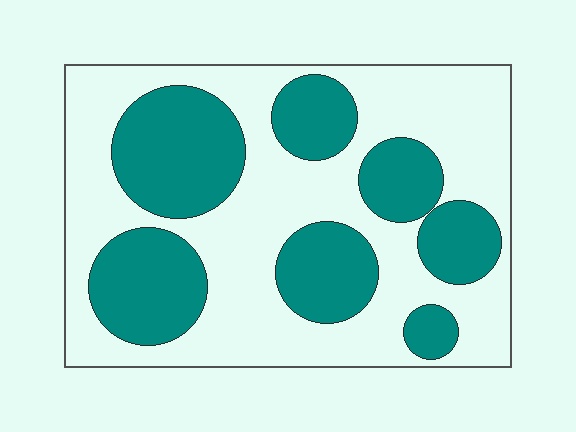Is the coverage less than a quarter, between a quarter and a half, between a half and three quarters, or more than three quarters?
Between a quarter and a half.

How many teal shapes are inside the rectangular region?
7.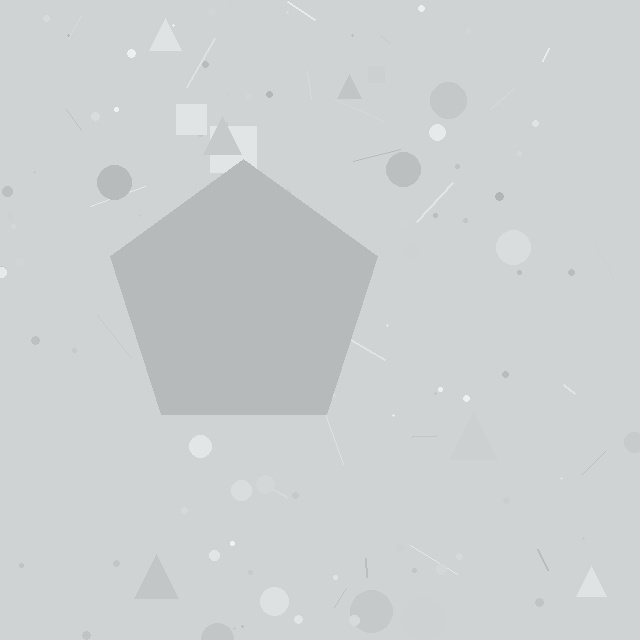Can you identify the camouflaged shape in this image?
The camouflaged shape is a pentagon.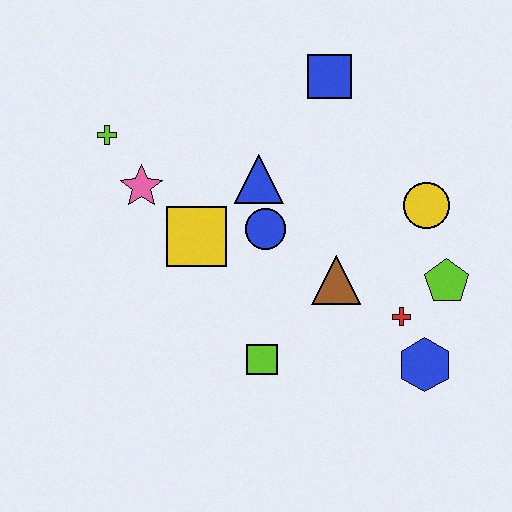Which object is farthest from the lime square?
The blue square is farthest from the lime square.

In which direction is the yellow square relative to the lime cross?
The yellow square is below the lime cross.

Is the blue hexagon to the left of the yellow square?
No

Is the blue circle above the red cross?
Yes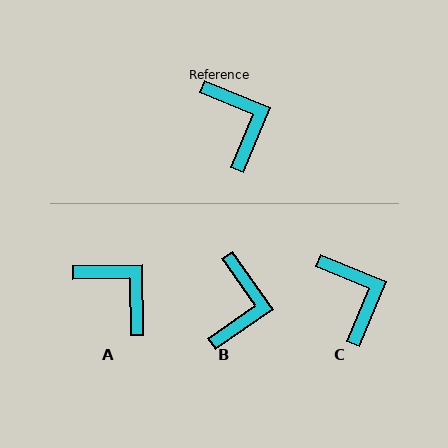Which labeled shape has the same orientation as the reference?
C.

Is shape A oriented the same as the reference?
No, it is off by about 23 degrees.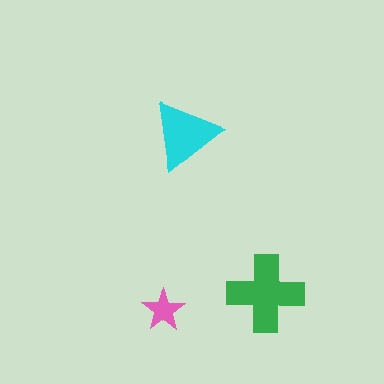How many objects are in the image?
There are 3 objects in the image.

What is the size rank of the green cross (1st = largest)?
1st.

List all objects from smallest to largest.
The pink star, the cyan triangle, the green cross.